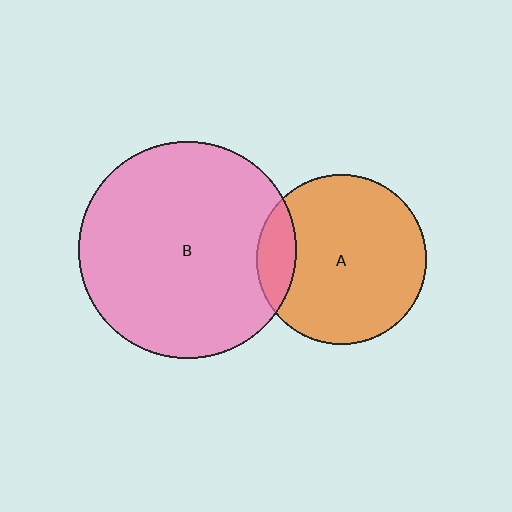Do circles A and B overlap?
Yes.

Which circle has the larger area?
Circle B (pink).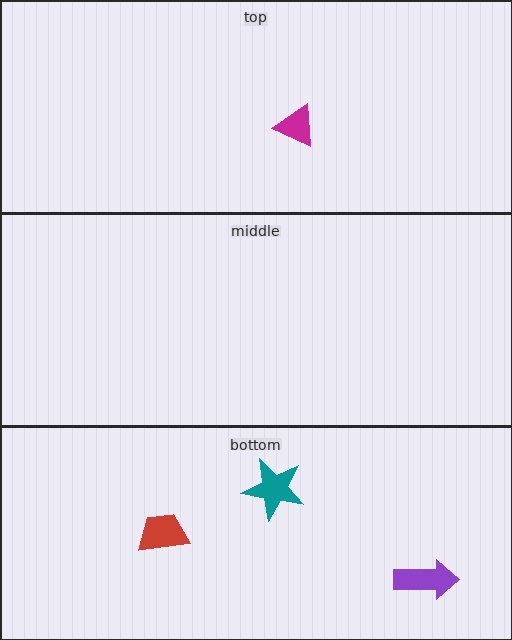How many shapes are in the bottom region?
3.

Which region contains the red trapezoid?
The bottom region.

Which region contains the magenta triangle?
The top region.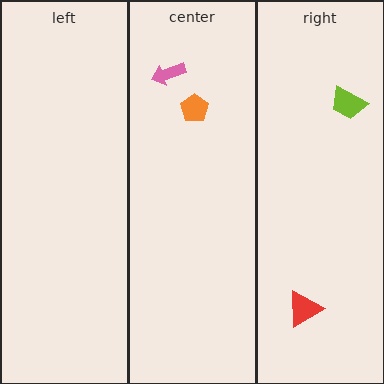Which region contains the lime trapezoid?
The right region.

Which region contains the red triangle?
The right region.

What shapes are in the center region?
The pink arrow, the orange pentagon.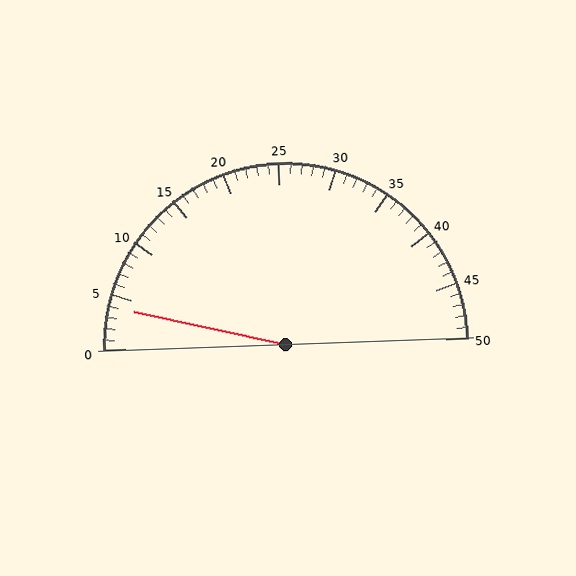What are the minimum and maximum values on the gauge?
The gauge ranges from 0 to 50.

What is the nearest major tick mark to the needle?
The nearest major tick mark is 5.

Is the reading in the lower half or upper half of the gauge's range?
The reading is in the lower half of the range (0 to 50).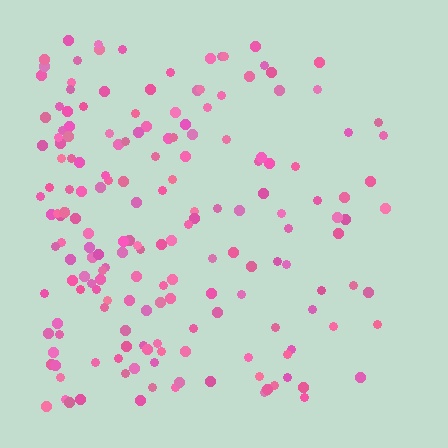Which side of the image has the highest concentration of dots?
The left.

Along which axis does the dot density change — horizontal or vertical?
Horizontal.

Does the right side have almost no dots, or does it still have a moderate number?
Still a moderate number, just noticeably fewer than the left.